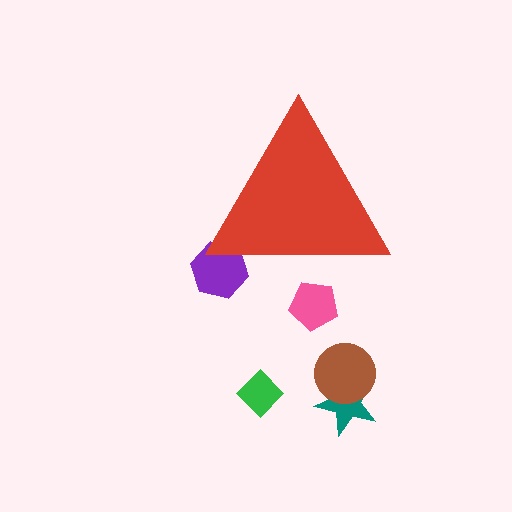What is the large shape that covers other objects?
A red triangle.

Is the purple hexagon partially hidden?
Yes, the purple hexagon is partially hidden behind the red triangle.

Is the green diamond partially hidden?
No, the green diamond is fully visible.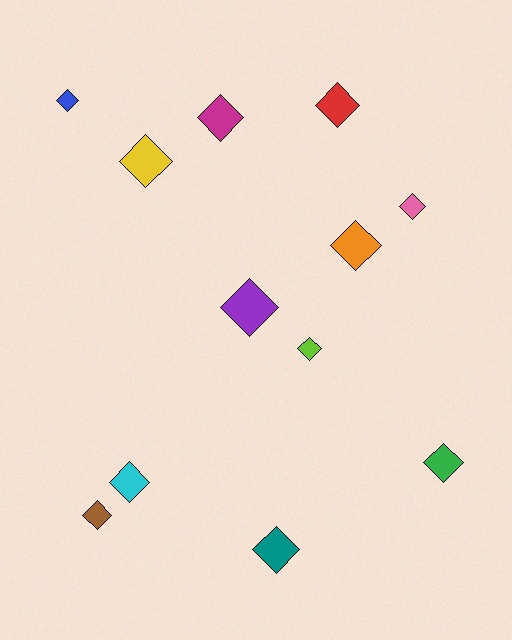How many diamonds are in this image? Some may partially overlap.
There are 12 diamonds.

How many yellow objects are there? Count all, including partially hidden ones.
There is 1 yellow object.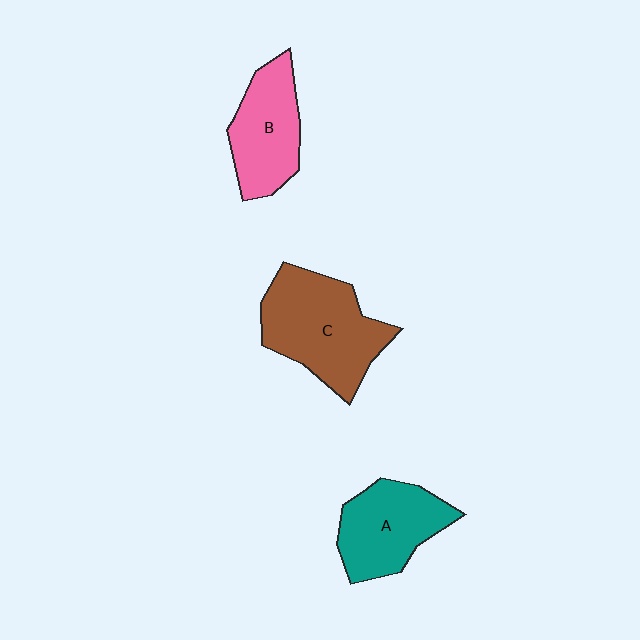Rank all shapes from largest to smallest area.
From largest to smallest: C (brown), A (teal), B (pink).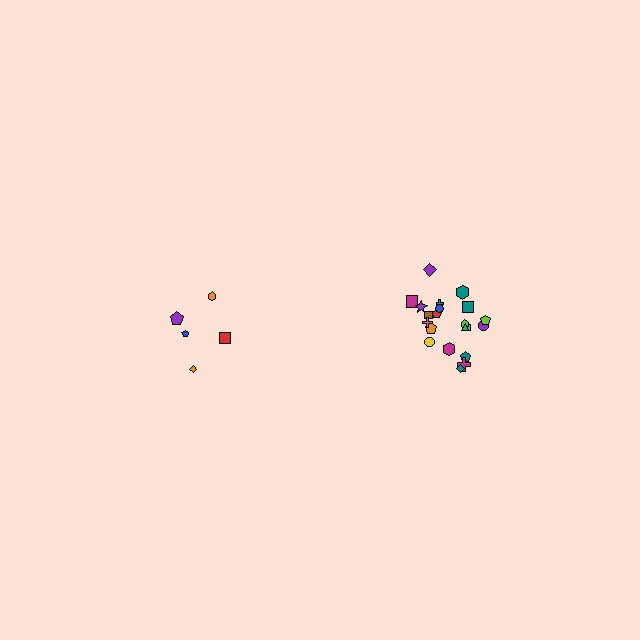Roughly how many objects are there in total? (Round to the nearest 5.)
Roughly 25 objects in total.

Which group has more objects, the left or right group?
The right group.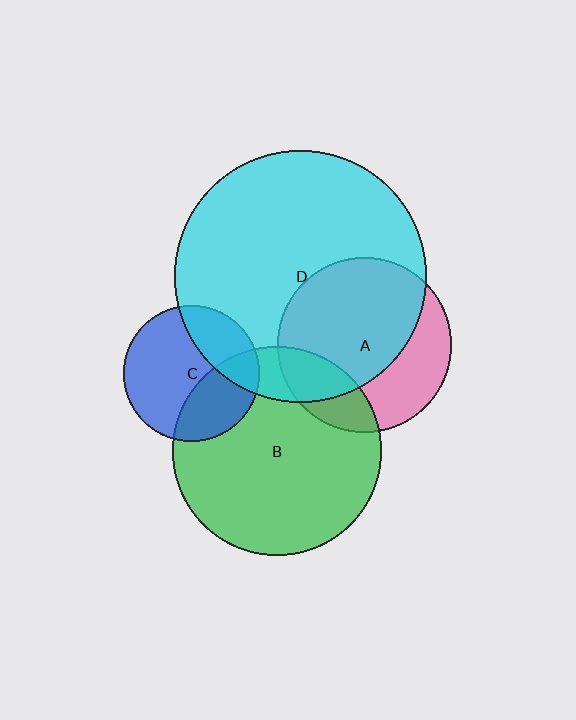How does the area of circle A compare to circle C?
Approximately 1.6 times.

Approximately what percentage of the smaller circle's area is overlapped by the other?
Approximately 15%.